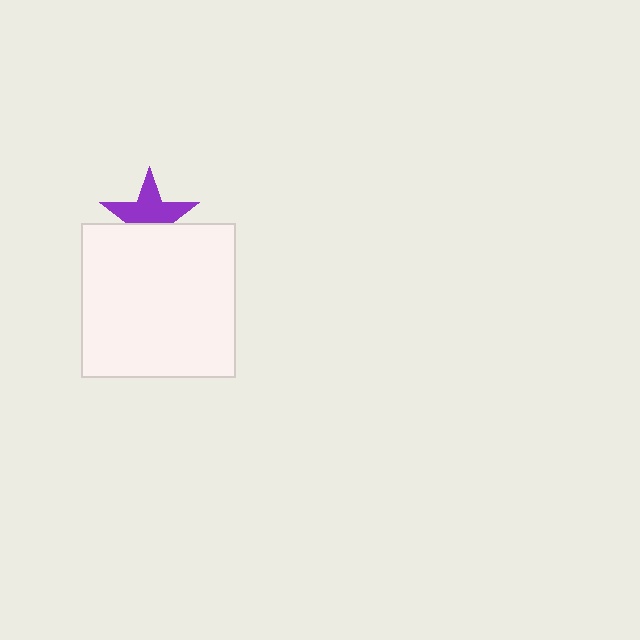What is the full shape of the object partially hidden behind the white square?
The partially hidden object is a purple star.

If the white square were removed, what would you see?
You would see the complete purple star.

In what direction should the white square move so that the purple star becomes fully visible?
The white square should move down. That is the shortest direction to clear the overlap and leave the purple star fully visible.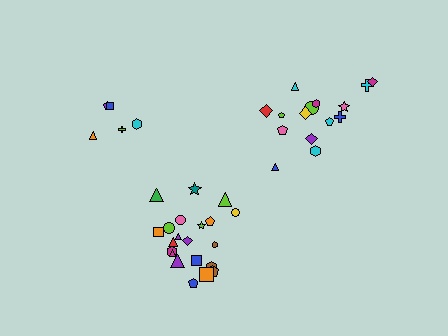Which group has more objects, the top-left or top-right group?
The top-right group.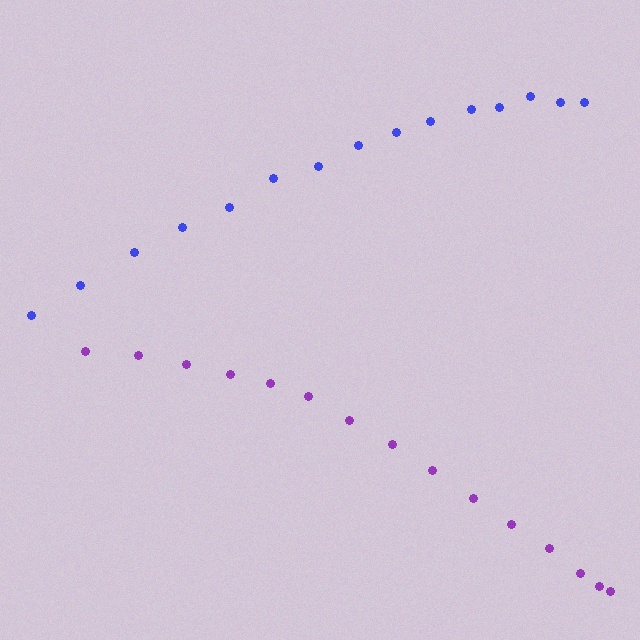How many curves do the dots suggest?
There are 2 distinct paths.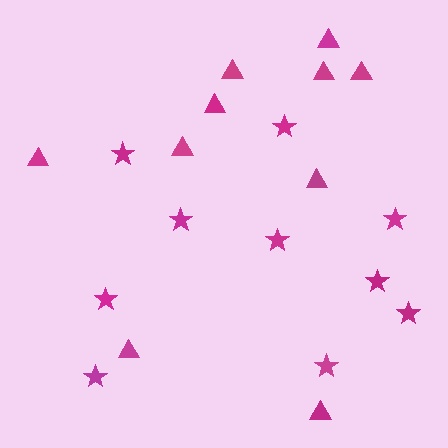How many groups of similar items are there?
There are 2 groups: one group of triangles (10) and one group of stars (10).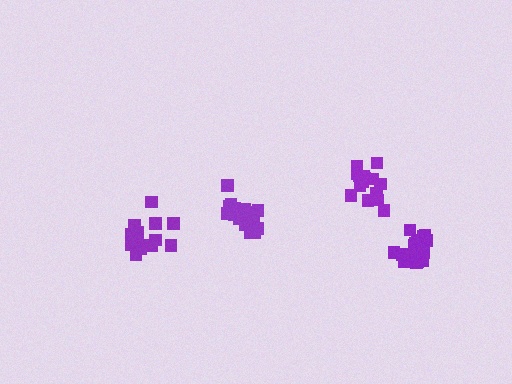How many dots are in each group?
Group 1: 15 dots, Group 2: 17 dots, Group 3: 15 dots, Group 4: 17 dots (64 total).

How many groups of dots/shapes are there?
There are 4 groups.